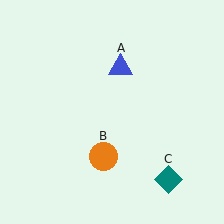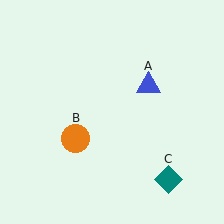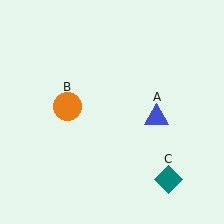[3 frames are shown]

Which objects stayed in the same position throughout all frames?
Teal diamond (object C) remained stationary.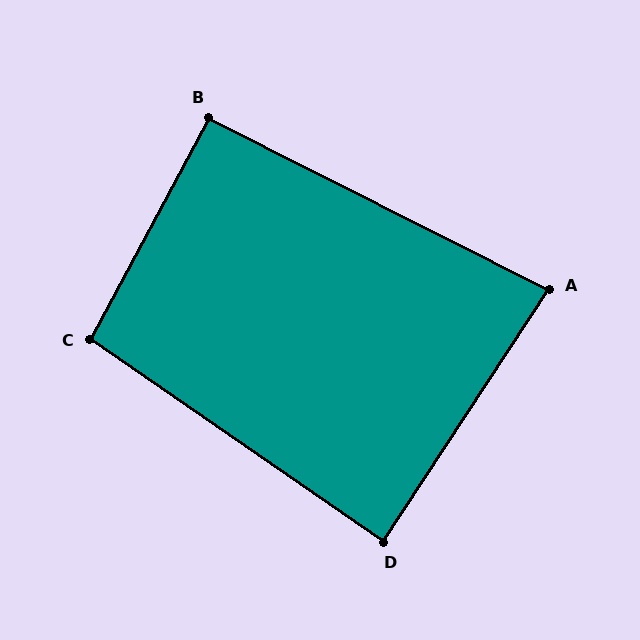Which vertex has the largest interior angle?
C, at approximately 96 degrees.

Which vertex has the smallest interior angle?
A, at approximately 84 degrees.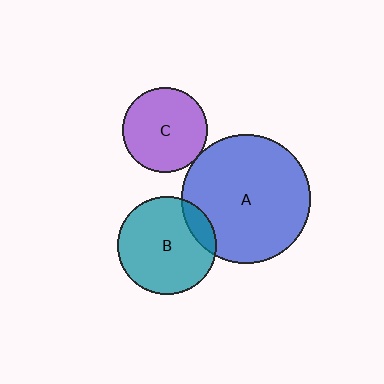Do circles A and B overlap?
Yes.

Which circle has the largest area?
Circle A (blue).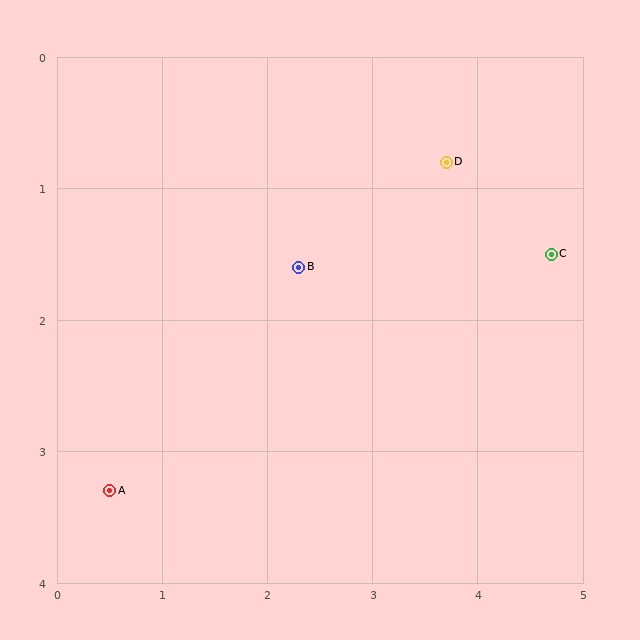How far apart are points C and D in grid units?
Points C and D are about 1.2 grid units apart.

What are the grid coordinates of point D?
Point D is at approximately (3.7, 0.8).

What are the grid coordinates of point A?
Point A is at approximately (0.5, 3.3).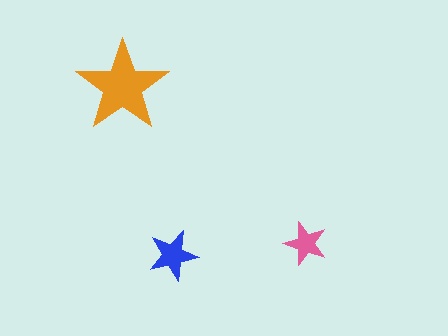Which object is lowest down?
The blue star is bottommost.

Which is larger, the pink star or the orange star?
The orange one.